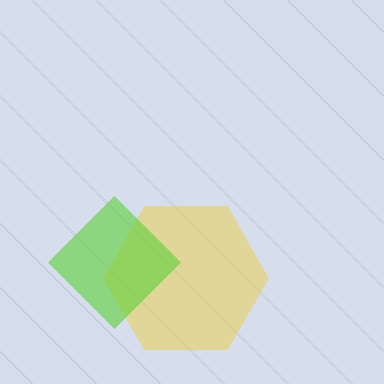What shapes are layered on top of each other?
The layered shapes are: a yellow hexagon, a lime diamond.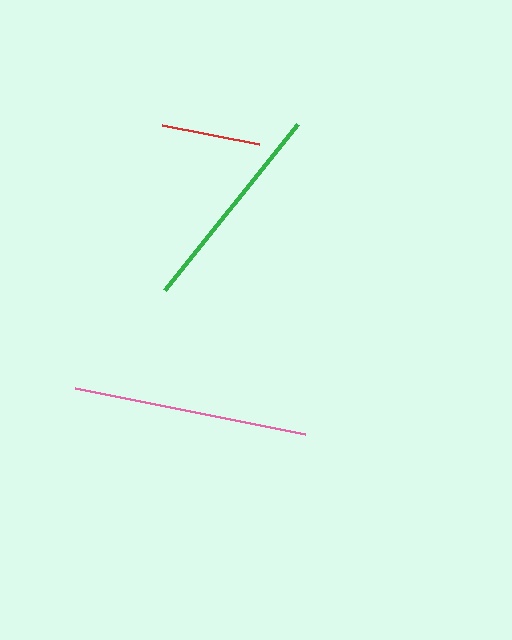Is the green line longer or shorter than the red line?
The green line is longer than the red line.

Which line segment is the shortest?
The red line is the shortest at approximately 99 pixels.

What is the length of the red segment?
The red segment is approximately 99 pixels long.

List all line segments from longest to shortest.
From longest to shortest: pink, green, red.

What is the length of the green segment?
The green segment is approximately 212 pixels long.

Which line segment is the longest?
The pink line is the longest at approximately 234 pixels.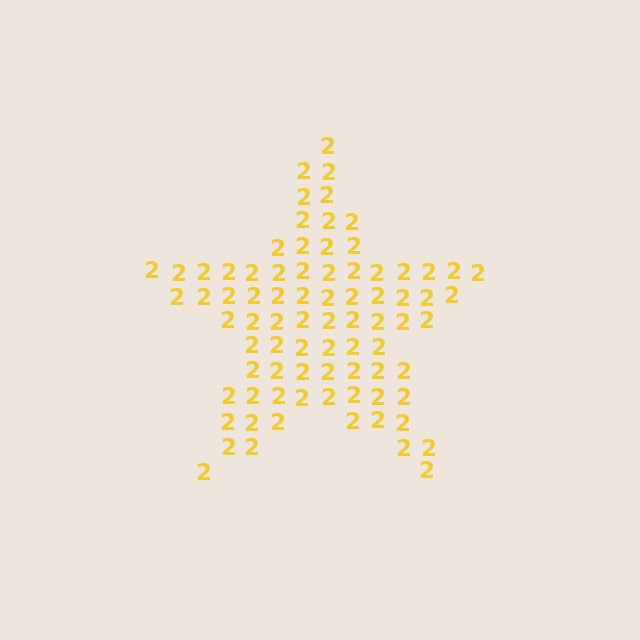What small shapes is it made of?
It is made of small digit 2's.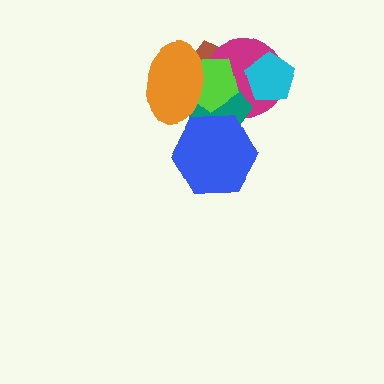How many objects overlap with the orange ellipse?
4 objects overlap with the orange ellipse.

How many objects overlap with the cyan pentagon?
2 objects overlap with the cyan pentagon.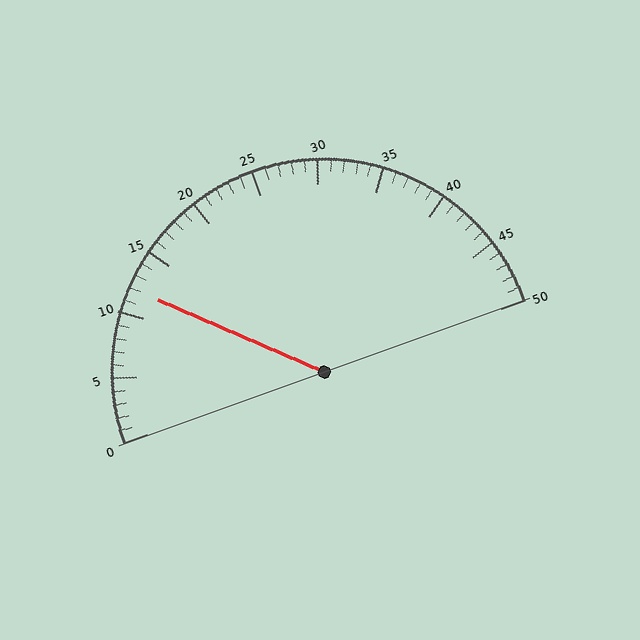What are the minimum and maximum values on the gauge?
The gauge ranges from 0 to 50.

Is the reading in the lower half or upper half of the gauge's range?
The reading is in the lower half of the range (0 to 50).